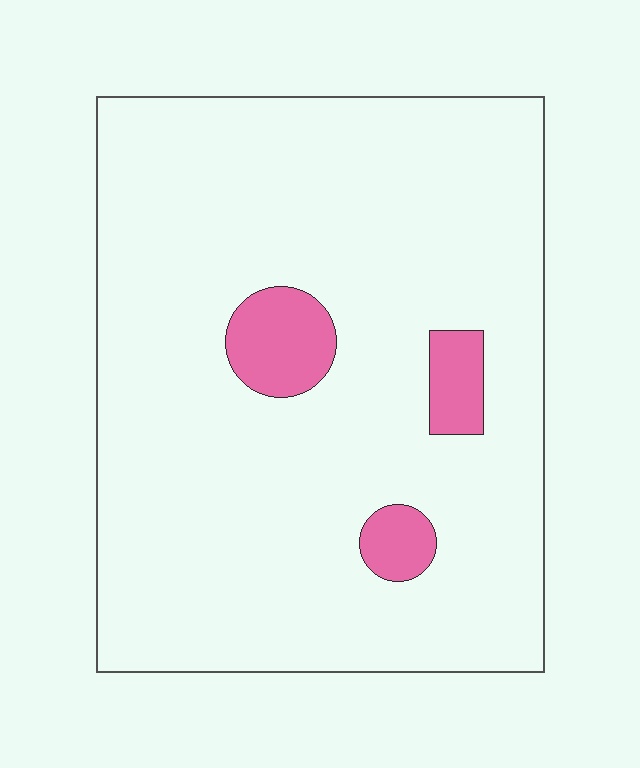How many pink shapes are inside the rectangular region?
3.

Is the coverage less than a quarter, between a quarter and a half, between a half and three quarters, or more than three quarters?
Less than a quarter.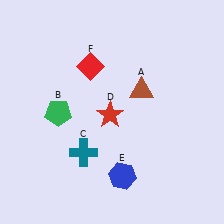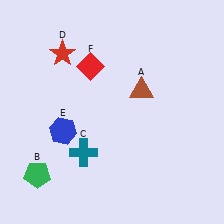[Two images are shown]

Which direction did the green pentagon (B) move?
The green pentagon (B) moved down.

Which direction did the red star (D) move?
The red star (D) moved up.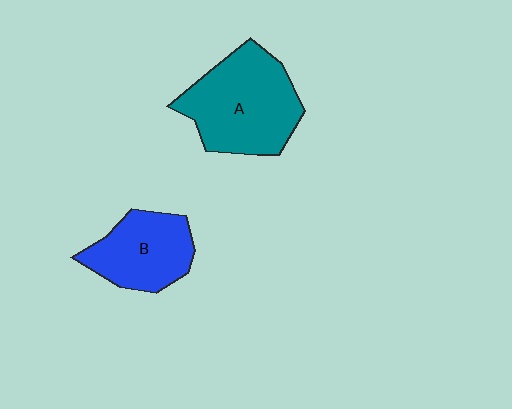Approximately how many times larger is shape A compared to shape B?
Approximately 1.4 times.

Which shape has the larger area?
Shape A (teal).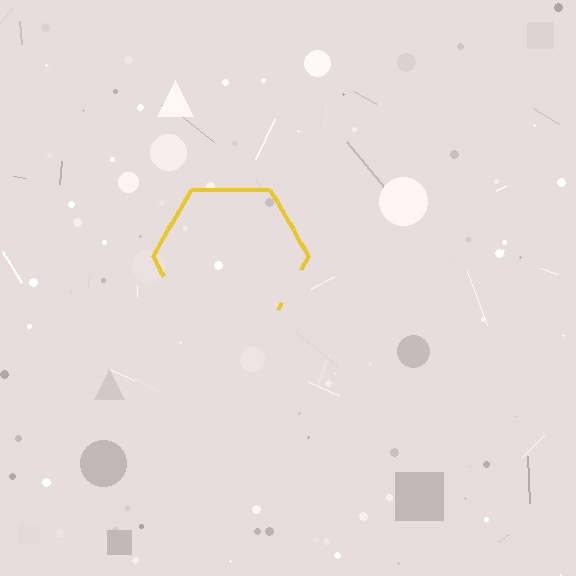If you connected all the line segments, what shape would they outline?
They would outline a hexagon.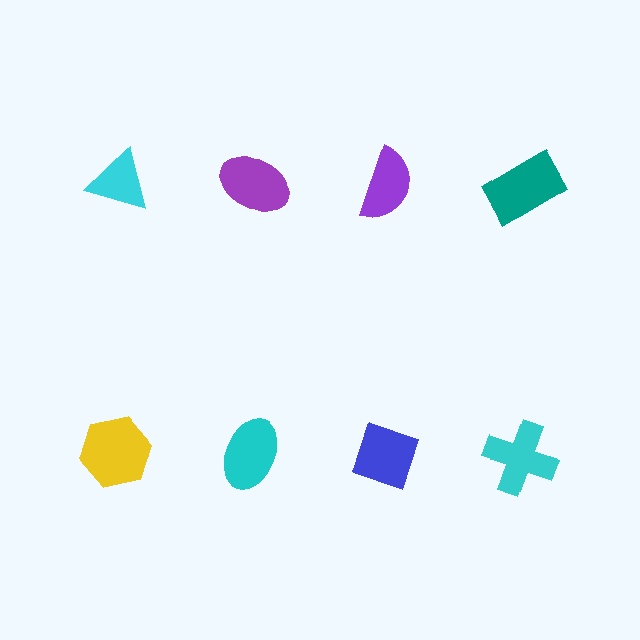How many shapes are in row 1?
4 shapes.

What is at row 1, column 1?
A cyan triangle.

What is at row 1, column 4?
A teal rectangle.